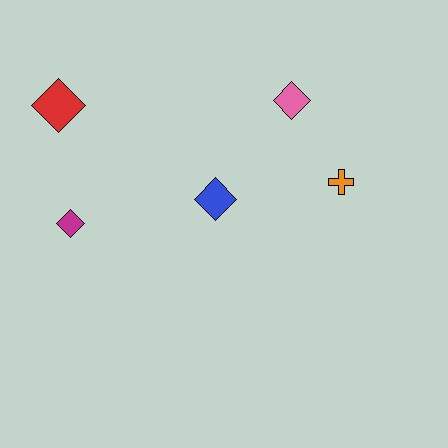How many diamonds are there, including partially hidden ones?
There are 4 diamonds.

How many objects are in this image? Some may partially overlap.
There are 5 objects.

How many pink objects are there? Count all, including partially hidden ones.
There is 1 pink object.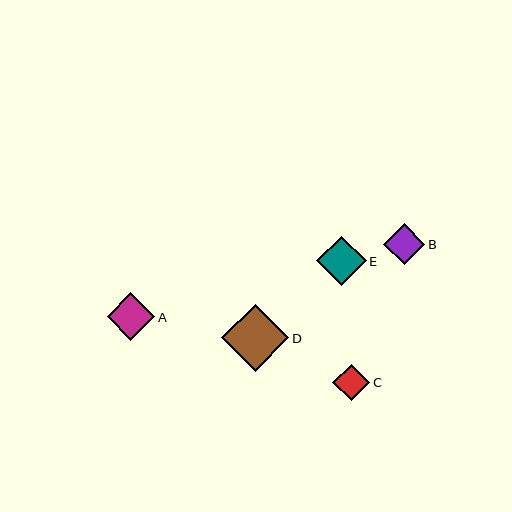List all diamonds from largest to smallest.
From largest to smallest: D, E, A, B, C.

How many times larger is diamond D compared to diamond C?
Diamond D is approximately 1.8 times the size of diamond C.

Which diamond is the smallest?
Diamond C is the smallest with a size of approximately 37 pixels.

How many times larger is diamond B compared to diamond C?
Diamond B is approximately 1.1 times the size of diamond C.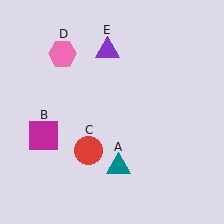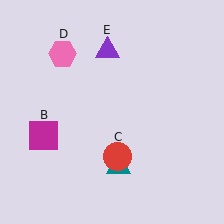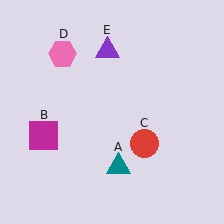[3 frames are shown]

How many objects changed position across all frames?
1 object changed position: red circle (object C).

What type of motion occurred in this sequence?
The red circle (object C) rotated counterclockwise around the center of the scene.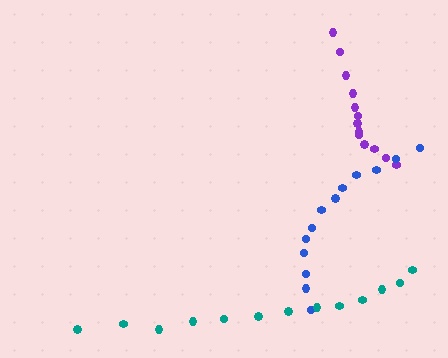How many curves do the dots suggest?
There are 3 distinct paths.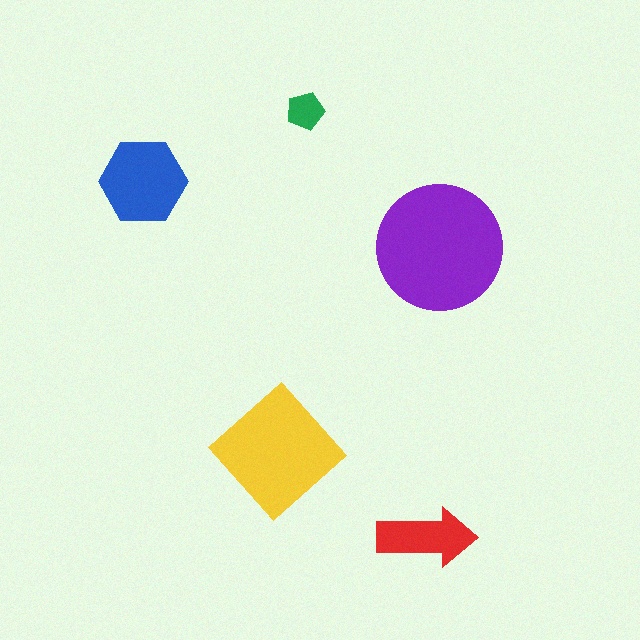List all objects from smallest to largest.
The green pentagon, the red arrow, the blue hexagon, the yellow diamond, the purple circle.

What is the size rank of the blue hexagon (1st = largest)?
3rd.